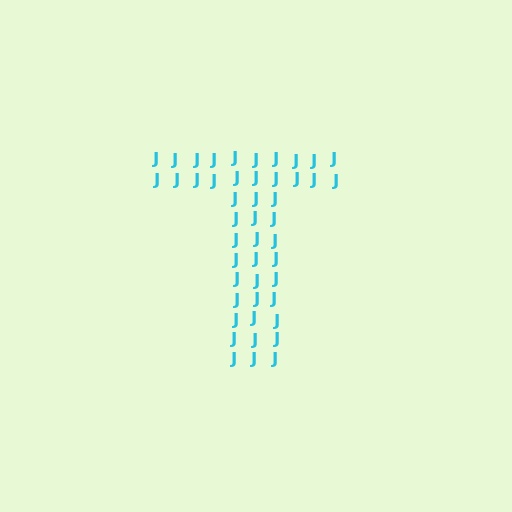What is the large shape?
The large shape is the letter T.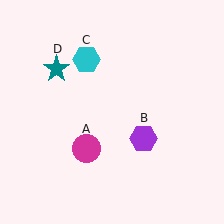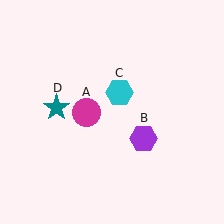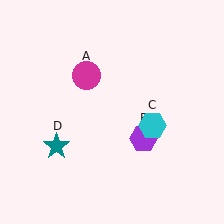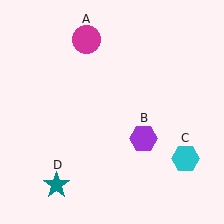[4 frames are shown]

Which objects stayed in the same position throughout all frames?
Purple hexagon (object B) remained stationary.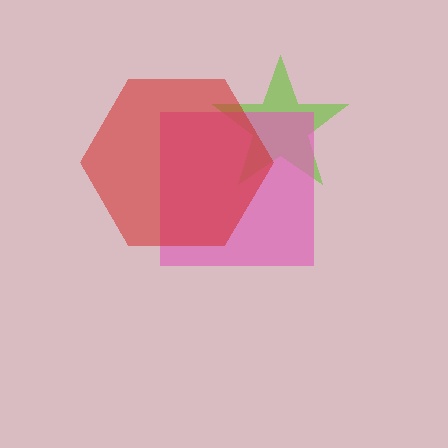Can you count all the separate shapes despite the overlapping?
Yes, there are 3 separate shapes.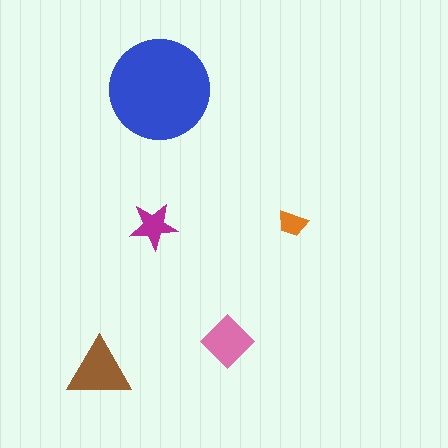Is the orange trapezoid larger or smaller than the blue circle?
Smaller.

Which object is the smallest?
The orange trapezoid.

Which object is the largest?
The blue circle.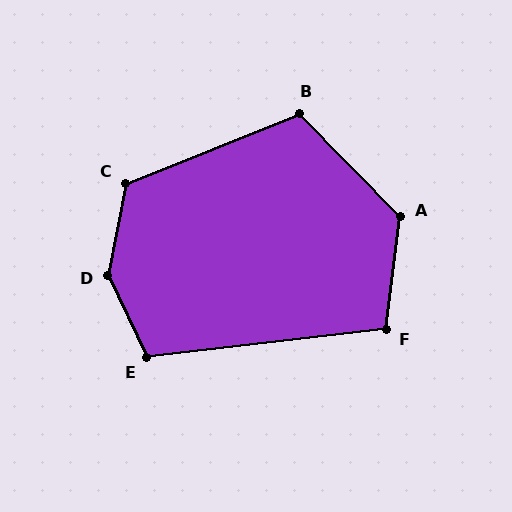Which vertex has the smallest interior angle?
F, at approximately 104 degrees.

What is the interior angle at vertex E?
Approximately 108 degrees (obtuse).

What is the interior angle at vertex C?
Approximately 123 degrees (obtuse).